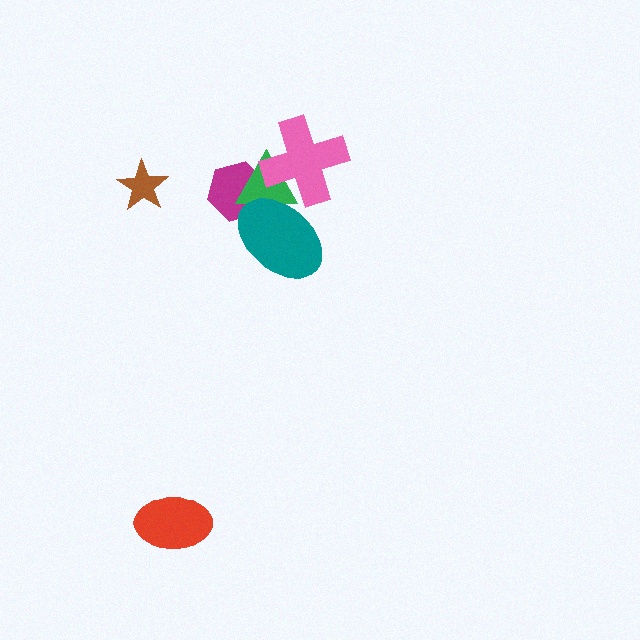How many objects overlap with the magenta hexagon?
2 objects overlap with the magenta hexagon.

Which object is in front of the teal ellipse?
The pink cross is in front of the teal ellipse.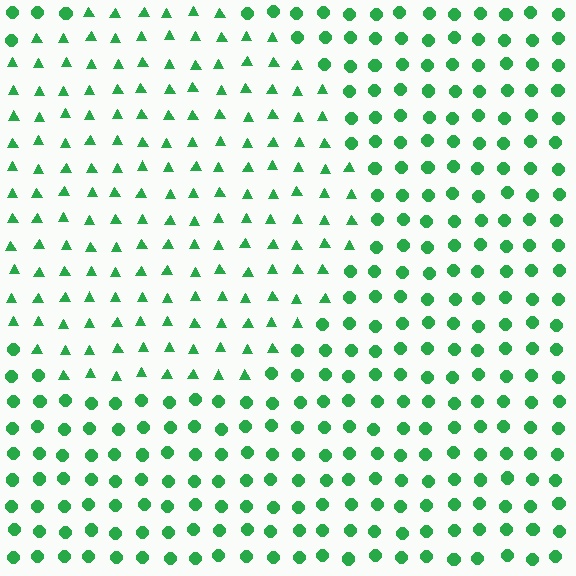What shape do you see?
I see a circle.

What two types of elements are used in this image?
The image uses triangles inside the circle region and circles outside it.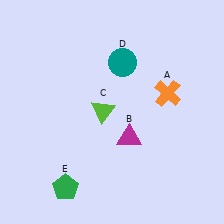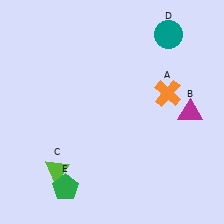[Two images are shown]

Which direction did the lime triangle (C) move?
The lime triangle (C) moved down.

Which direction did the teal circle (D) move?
The teal circle (D) moved right.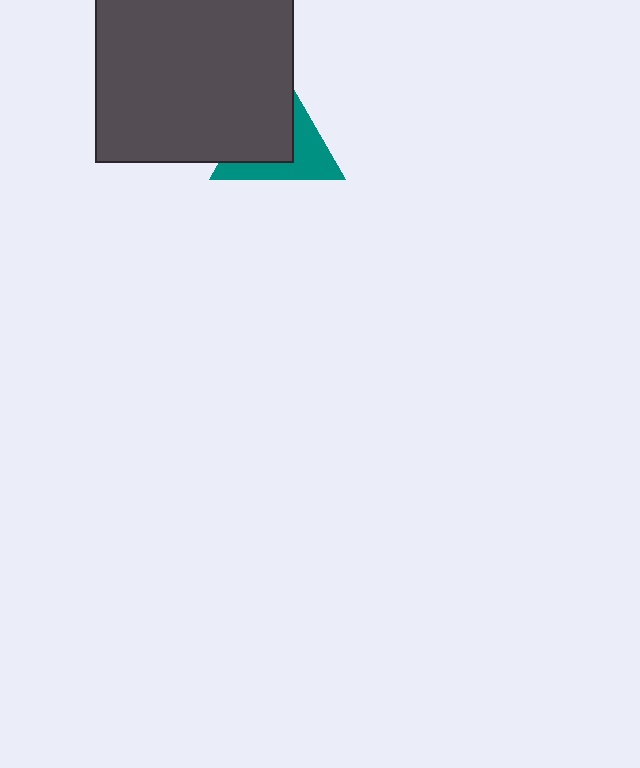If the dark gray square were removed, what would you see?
You would see the complete teal triangle.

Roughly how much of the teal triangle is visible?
About half of it is visible (roughly 45%).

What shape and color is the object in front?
The object in front is a dark gray square.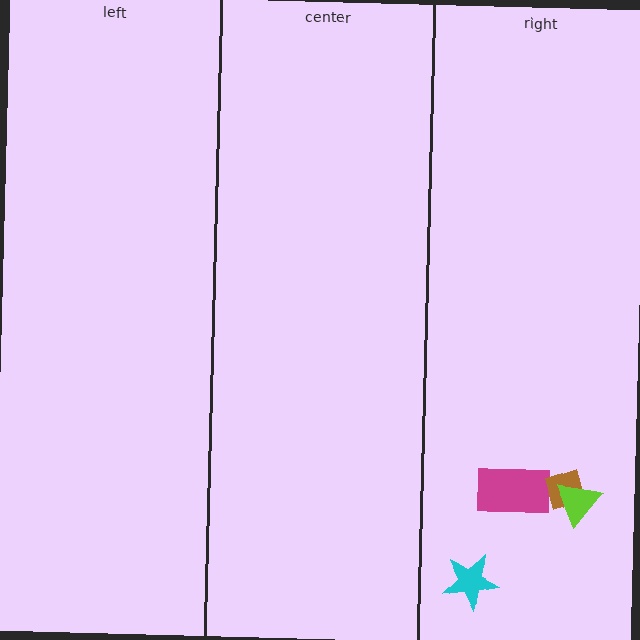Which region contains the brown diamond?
The right region.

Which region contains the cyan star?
The right region.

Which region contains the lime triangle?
The right region.